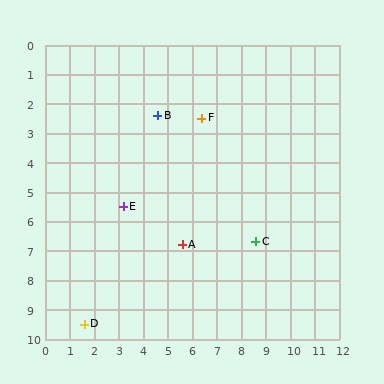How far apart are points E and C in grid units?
Points E and C are about 5.5 grid units apart.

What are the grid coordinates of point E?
Point E is at approximately (3.2, 5.5).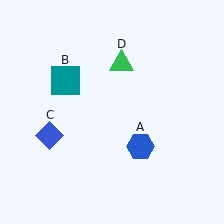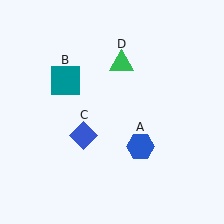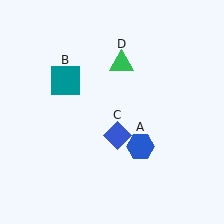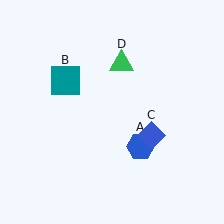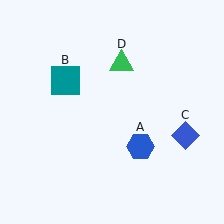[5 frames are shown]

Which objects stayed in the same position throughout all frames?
Blue hexagon (object A) and teal square (object B) and green triangle (object D) remained stationary.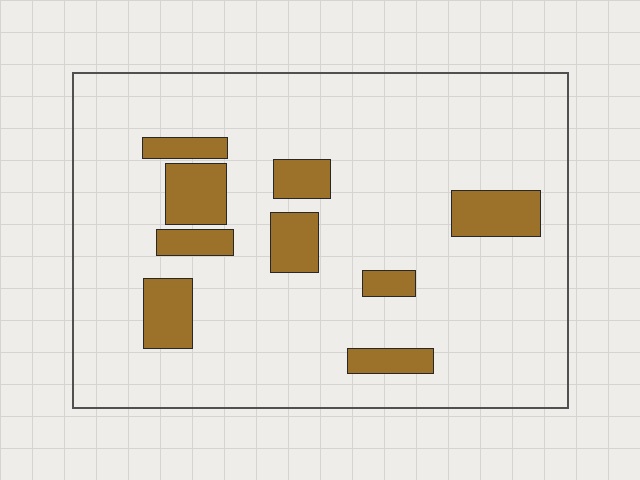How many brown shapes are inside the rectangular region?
9.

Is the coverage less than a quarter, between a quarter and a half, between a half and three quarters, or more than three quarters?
Less than a quarter.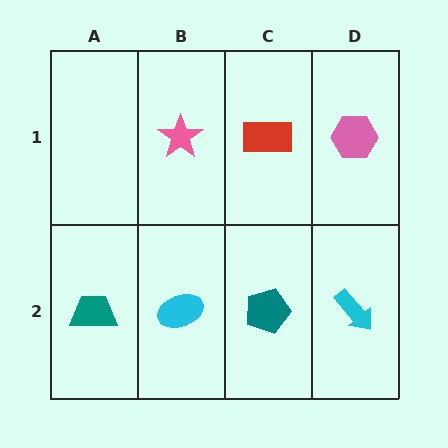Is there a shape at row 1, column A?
No, that cell is empty.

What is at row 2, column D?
A cyan arrow.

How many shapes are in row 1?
3 shapes.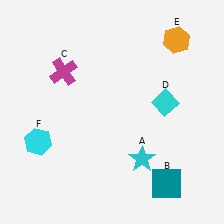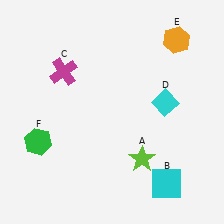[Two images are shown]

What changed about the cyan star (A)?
In Image 1, A is cyan. In Image 2, it changed to lime.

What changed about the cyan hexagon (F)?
In Image 1, F is cyan. In Image 2, it changed to green.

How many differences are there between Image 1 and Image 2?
There are 3 differences between the two images.